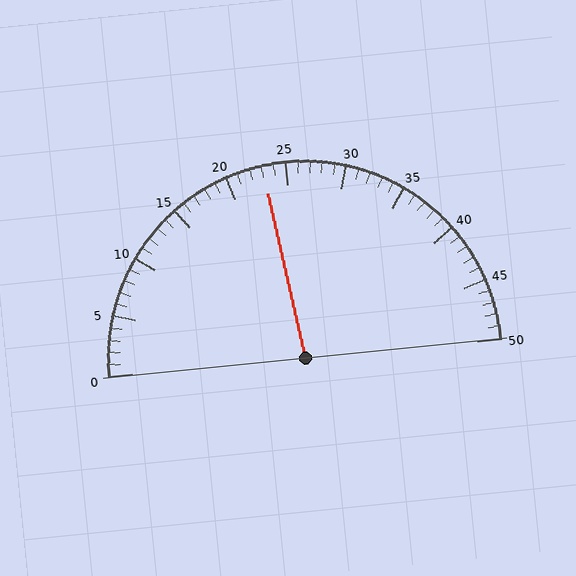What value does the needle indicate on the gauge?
The needle indicates approximately 23.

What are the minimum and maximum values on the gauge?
The gauge ranges from 0 to 50.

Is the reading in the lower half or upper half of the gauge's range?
The reading is in the lower half of the range (0 to 50).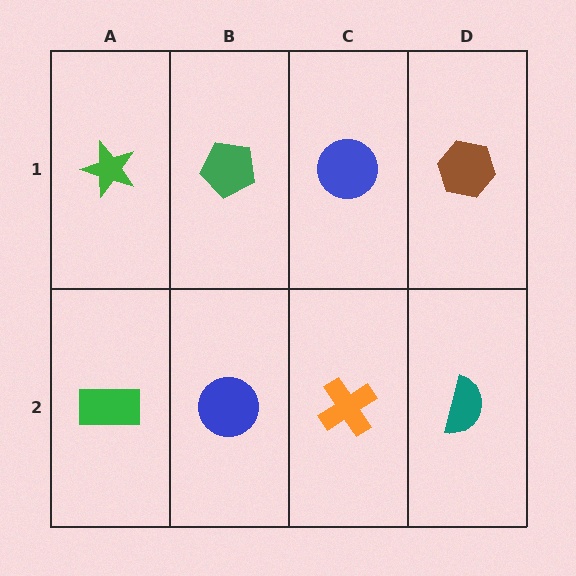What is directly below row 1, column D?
A teal semicircle.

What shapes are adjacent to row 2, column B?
A green pentagon (row 1, column B), a green rectangle (row 2, column A), an orange cross (row 2, column C).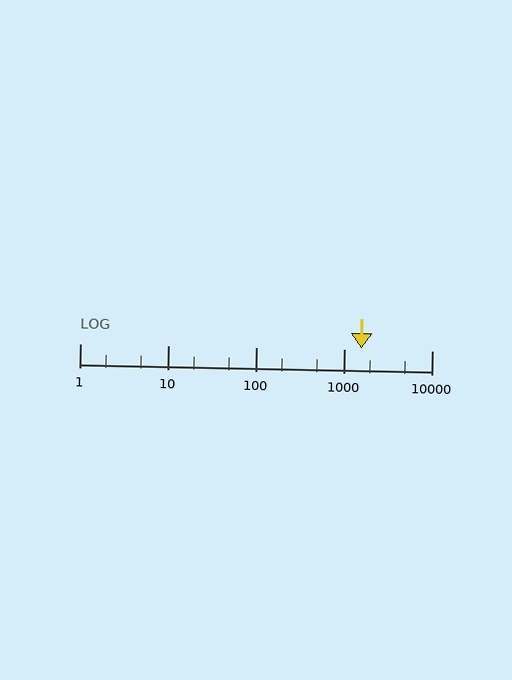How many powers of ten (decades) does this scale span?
The scale spans 4 decades, from 1 to 10000.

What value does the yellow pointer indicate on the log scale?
The pointer indicates approximately 1600.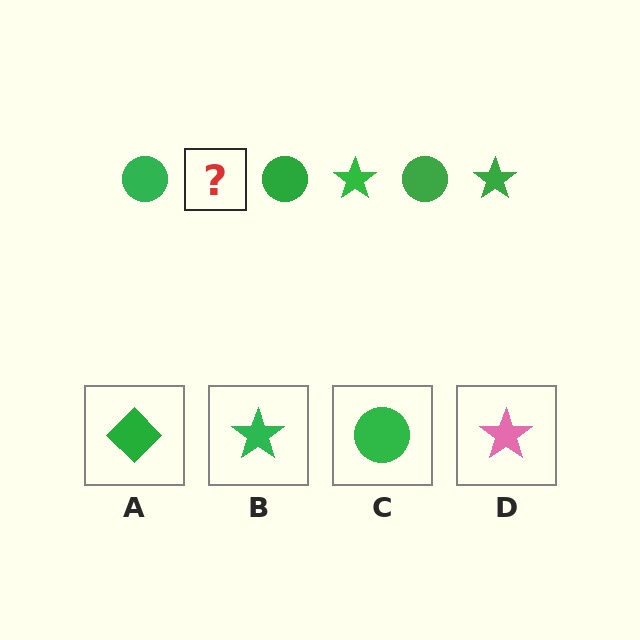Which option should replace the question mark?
Option B.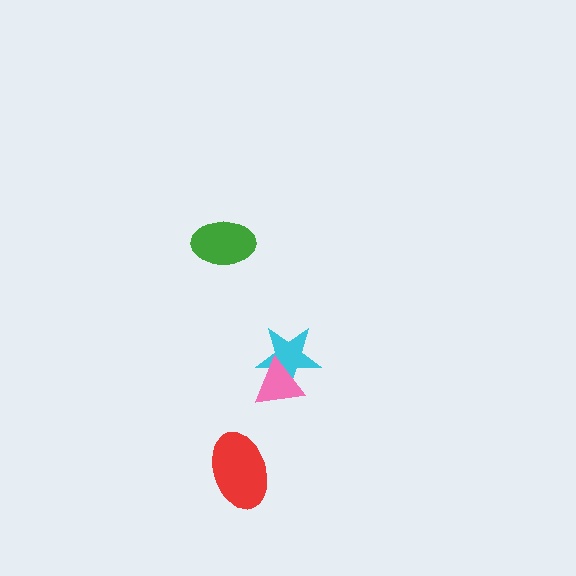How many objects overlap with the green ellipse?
0 objects overlap with the green ellipse.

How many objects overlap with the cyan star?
1 object overlaps with the cyan star.